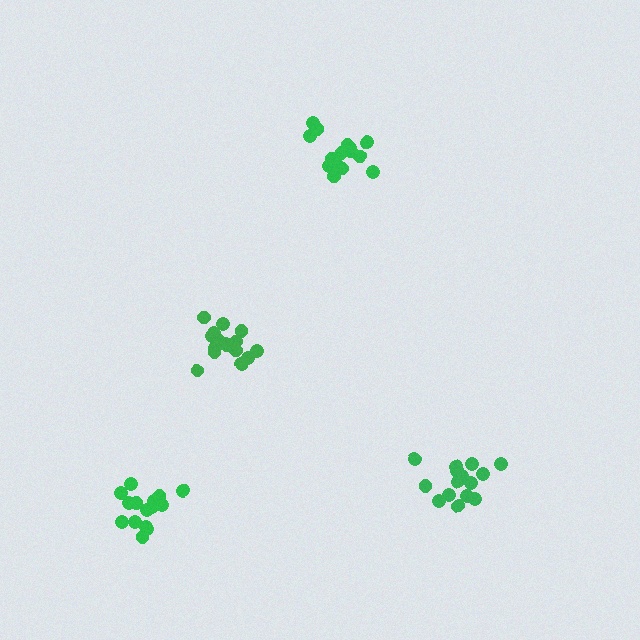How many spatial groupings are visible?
There are 4 spatial groupings.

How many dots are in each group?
Group 1: 15 dots, Group 2: 16 dots, Group 3: 16 dots, Group 4: 15 dots (62 total).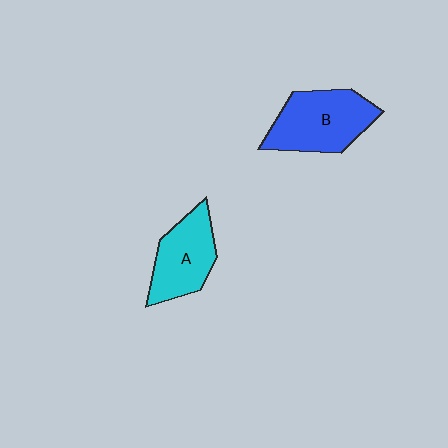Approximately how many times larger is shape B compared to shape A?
Approximately 1.2 times.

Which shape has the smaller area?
Shape A (cyan).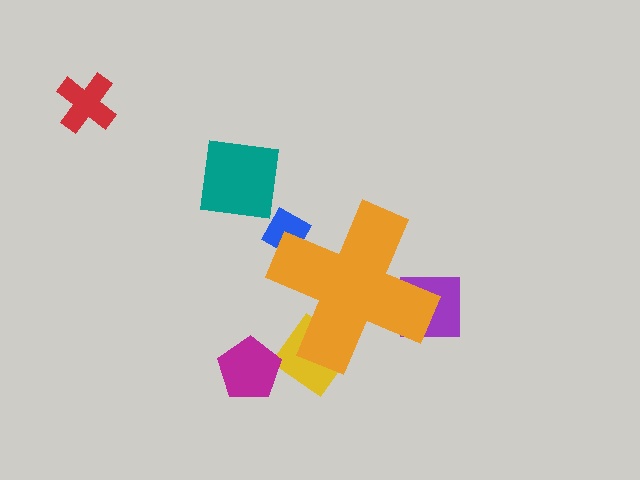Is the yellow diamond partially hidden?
Yes, the yellow diamond is partially hidden behind the orange cross.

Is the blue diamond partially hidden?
Yes, the blue diamond is partially hidden behind the orange cross.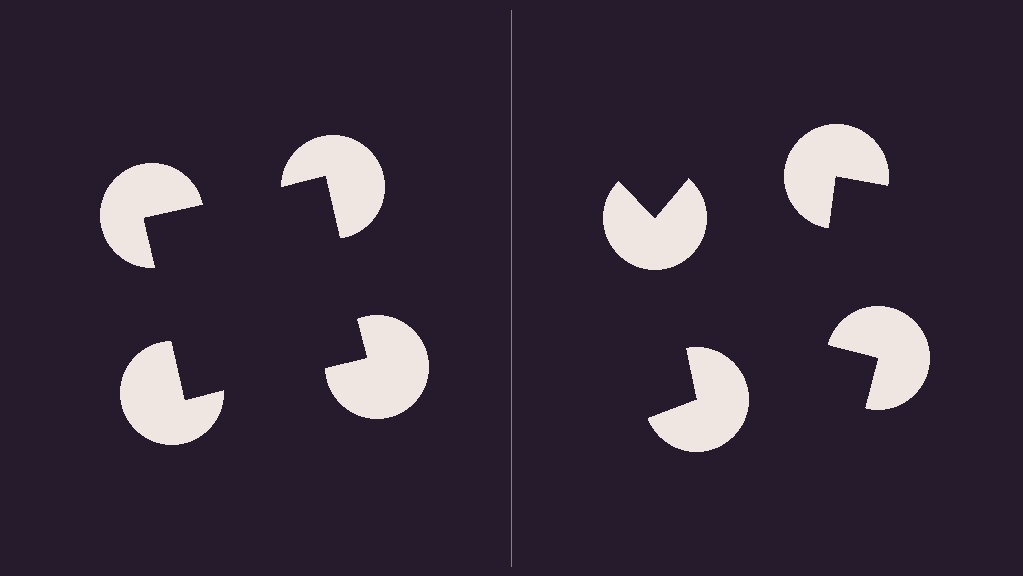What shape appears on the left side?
An illusory square.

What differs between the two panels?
The pac-man discs are positioned identically on both sides; only the wedge orientations differ. On the left they align to a square; on the right they are misaligned.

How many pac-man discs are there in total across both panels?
8 — 4 on each side.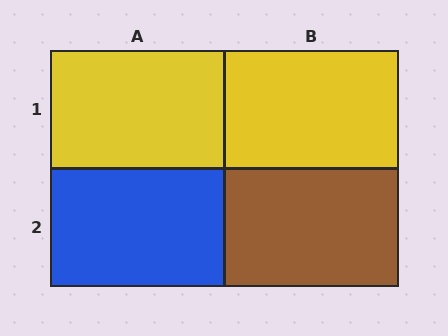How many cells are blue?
1 cell is blue.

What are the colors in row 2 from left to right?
Blue, brown.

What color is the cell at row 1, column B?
Yellow.